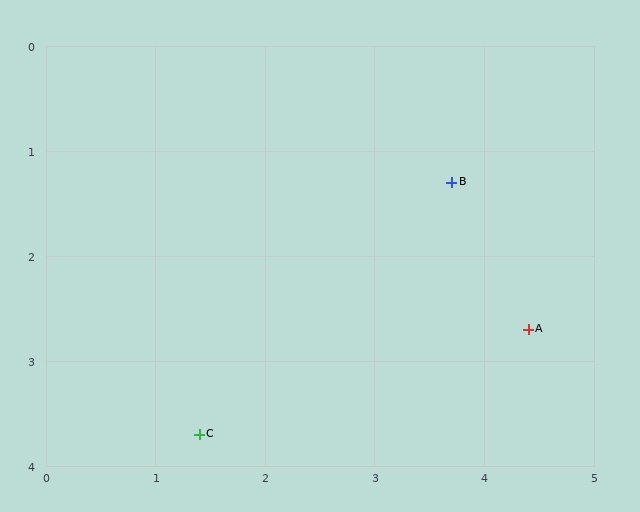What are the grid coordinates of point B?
Point B is at approximately (3.7, 1.3).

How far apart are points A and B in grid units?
Points A and B are about 1.6 grid units apart.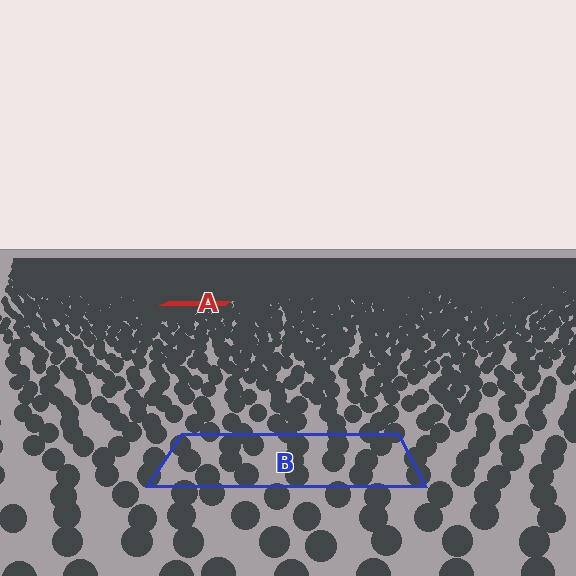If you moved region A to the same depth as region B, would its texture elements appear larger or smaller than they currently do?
They would appear larger. At a closer depth, the same texture elements are projected at a bigger on-screen size.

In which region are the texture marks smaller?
The texture marks are smaller in region A, because it is farther away.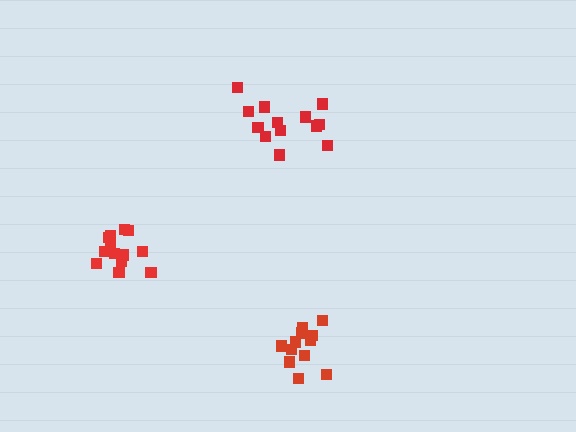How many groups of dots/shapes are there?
There are 3 groups.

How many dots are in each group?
Group 1: 12 dots, Group 2: 13 dots, Group 3: 13 dots (38 total).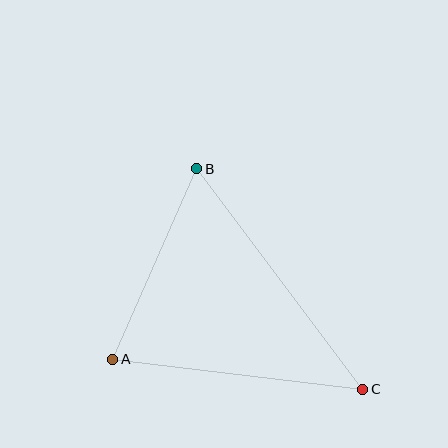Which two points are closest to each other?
Points A and B are closest to each other.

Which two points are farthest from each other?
Points B and C are farthest from each other.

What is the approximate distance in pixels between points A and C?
The distance between A and C is approximately 251 pixels.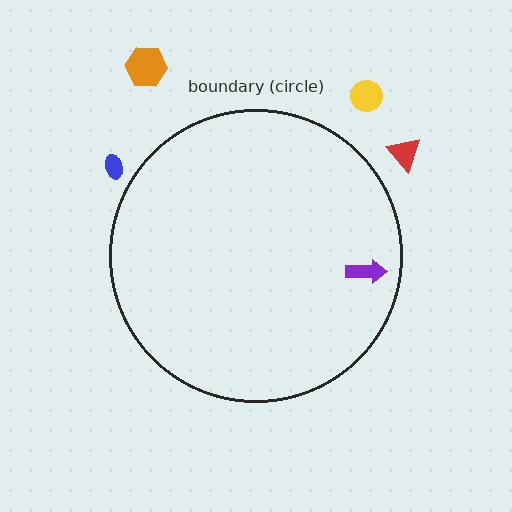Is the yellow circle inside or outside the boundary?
Outside.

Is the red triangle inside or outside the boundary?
Outside.